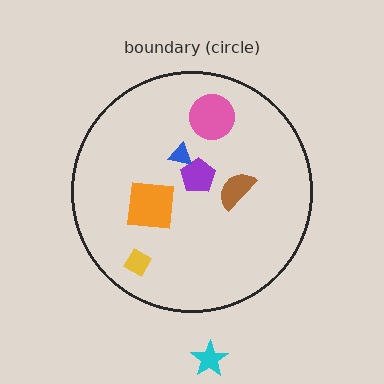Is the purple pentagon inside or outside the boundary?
Inside.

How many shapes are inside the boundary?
6 inside, 1 outside.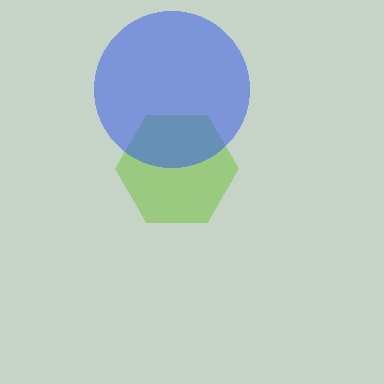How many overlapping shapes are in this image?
There are 2 overlapping shapes in the image.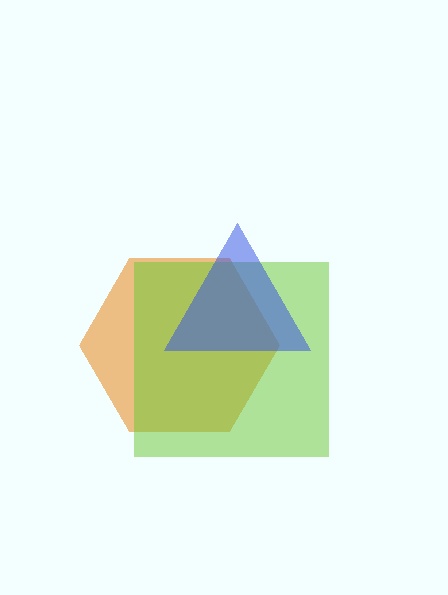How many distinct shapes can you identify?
There are 3 distinct shapes: an orange hexagon, a lime square, a blue triangle.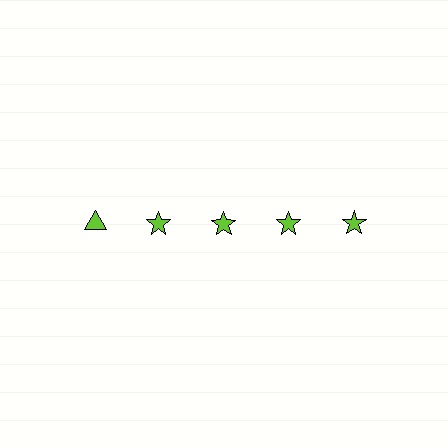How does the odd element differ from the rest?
It has a different shape: triangle instead of star.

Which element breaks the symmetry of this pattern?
The lime triangle in the top row, leftmost column breaks the symmetry. All other shapes are lime stars.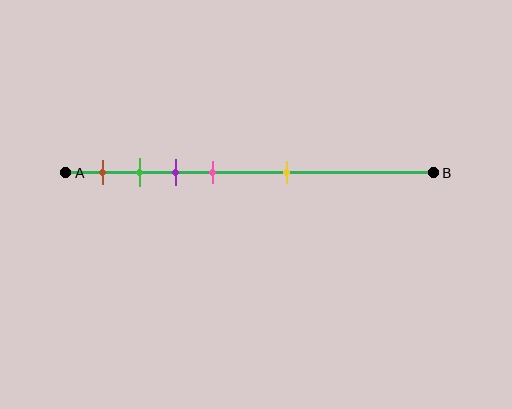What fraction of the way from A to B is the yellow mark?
The yellow mark is approximately 60% (0.6) of the way from A to B.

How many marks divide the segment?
There are 5 marks dividing the segment.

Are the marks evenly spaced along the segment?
No, the marks are not evenly spaced.